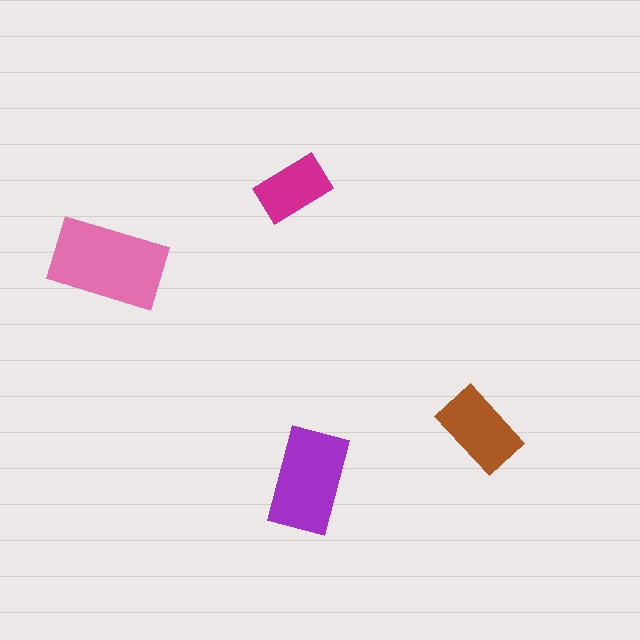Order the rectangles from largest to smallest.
the pink one, the purple one, the brown one, the magenta one.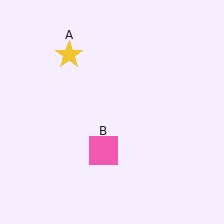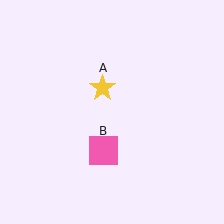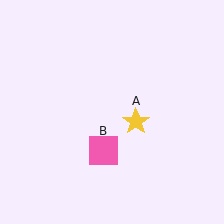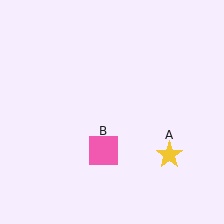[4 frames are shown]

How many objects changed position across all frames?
1 object changed position: yellow star (object A).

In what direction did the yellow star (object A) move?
The yellow star (object A) moved down and to the right.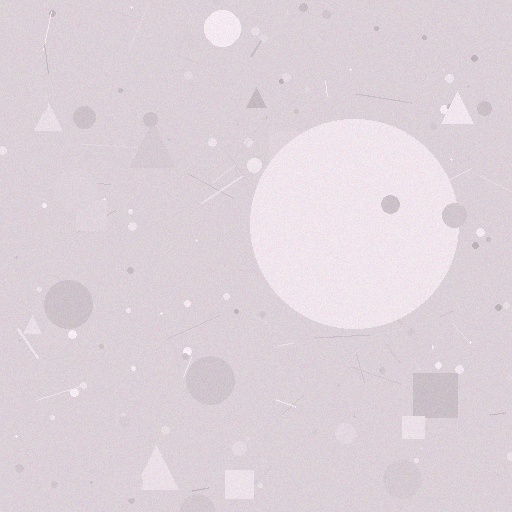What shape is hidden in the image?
A circle is hidden in the image.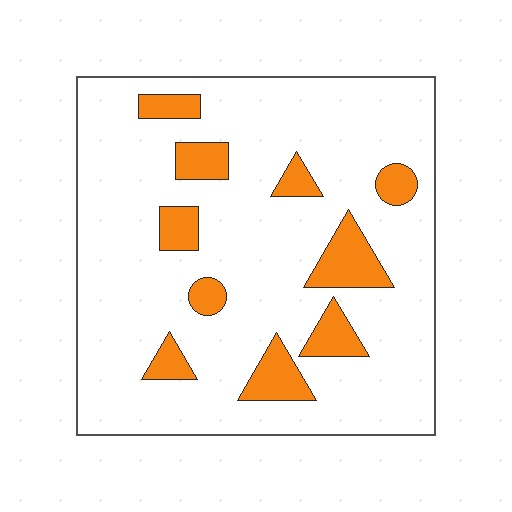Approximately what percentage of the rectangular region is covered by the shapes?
Approximately 15%.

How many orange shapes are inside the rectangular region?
10.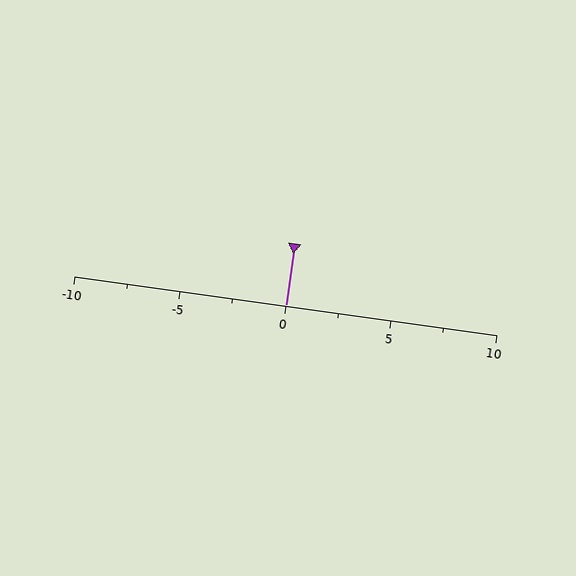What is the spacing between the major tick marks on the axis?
The major ticks are spaced 5 apart.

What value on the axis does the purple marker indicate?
The marker indicates approximately 0.